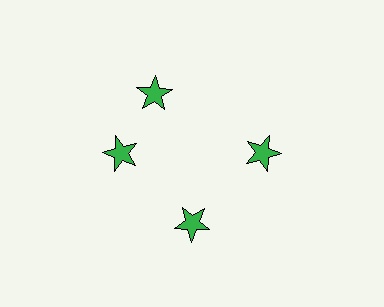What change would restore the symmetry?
The symmetry would be restored by rotating it back into even spacing with its neighbors so that all 4 stars sit at equal angles and equal distance from the center.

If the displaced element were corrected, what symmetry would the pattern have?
It would have 4-fold rotational symmetry — the pattern would map onto itself every 90 degrees.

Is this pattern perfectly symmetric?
No. The 4 green stars are arranged in a ring, but one element near the 12 o'clock position is rotated out of alignment along the ring, breaking the 4-fold rotational symmetry.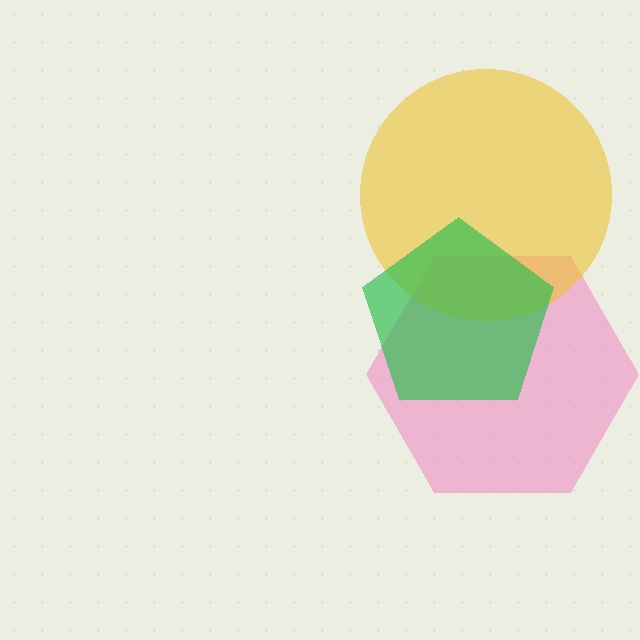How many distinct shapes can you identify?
There are 3 distinct shapes: a pink hexagon, a yellow circle, a green pentagon.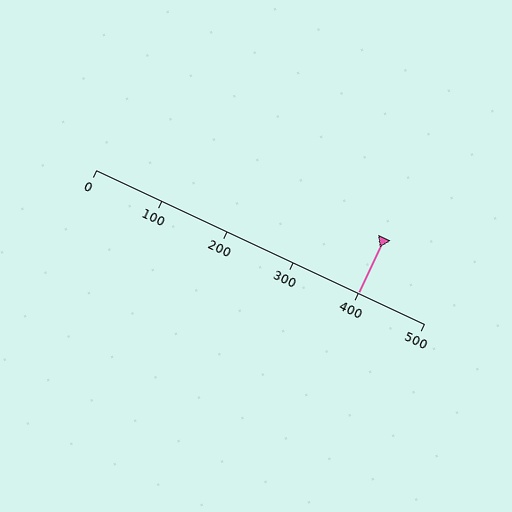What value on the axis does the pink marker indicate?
The marker indicates approximately 400.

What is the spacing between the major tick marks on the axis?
The major ticks are spaced 100 apart.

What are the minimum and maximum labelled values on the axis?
The axis runs from 0 to 500.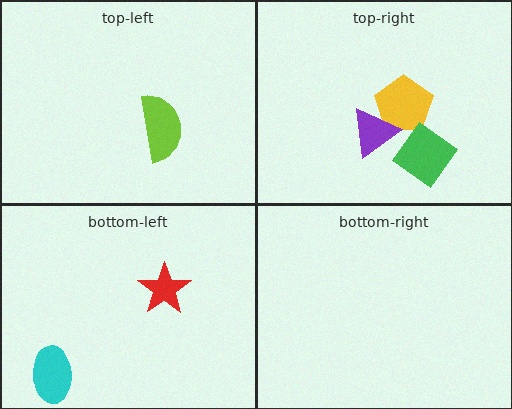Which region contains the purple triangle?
The top-right region.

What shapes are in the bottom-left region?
The cyan ellipse, the red star.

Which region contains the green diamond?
The top-right region.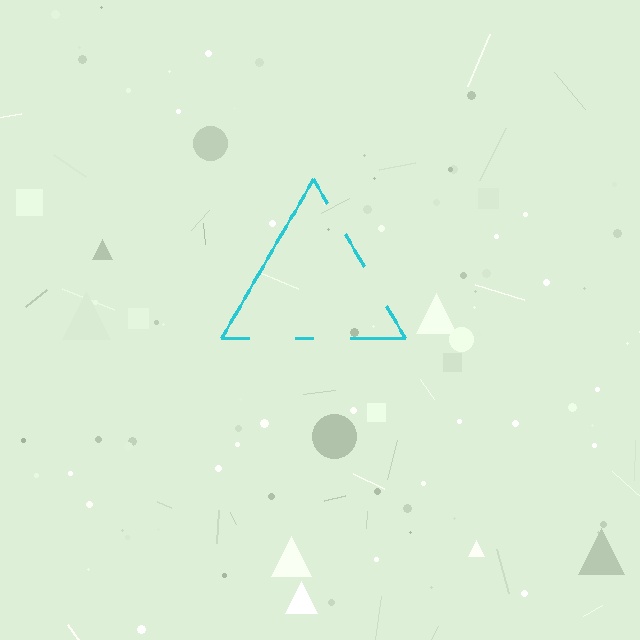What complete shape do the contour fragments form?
The contour fragments form a triangle.